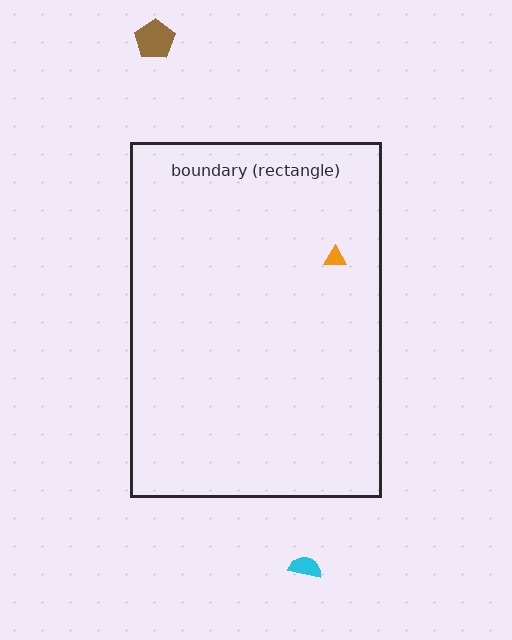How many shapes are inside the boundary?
1 inside, 2 outside.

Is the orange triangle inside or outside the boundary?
Inside.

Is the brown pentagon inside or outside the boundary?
Outside.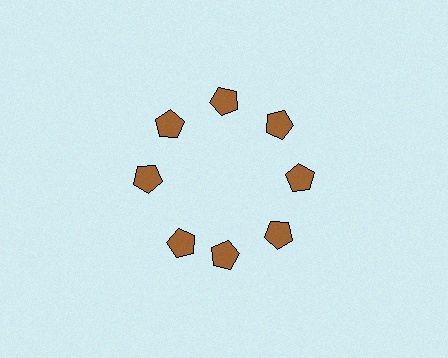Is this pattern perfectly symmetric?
No. The 8 brown pentagons are arranged in a ring, but one element near the 8 o'clock position is rotated out of alignment along the ring, breaking the 8-fold rotational symmetry.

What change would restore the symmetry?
The symmetry would be restored by rotating it back into even spacing with its neighbors so that all 8 pentagons sit at equal angles and equal distance from the center.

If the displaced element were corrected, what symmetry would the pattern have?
It would have 8-fold rotational symmetry — the pattern would map onto itself every 45 degrees.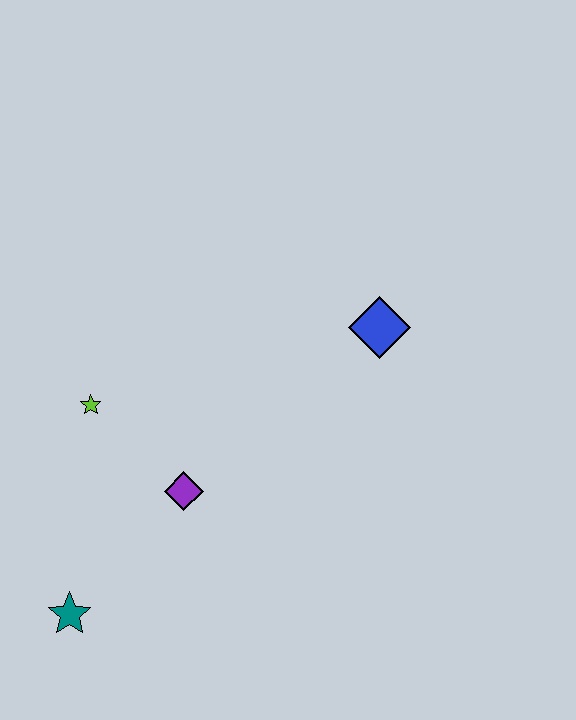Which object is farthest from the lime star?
The blue diamond is farthest from the lime star.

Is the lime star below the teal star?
No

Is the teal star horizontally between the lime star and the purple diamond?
No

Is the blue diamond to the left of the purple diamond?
No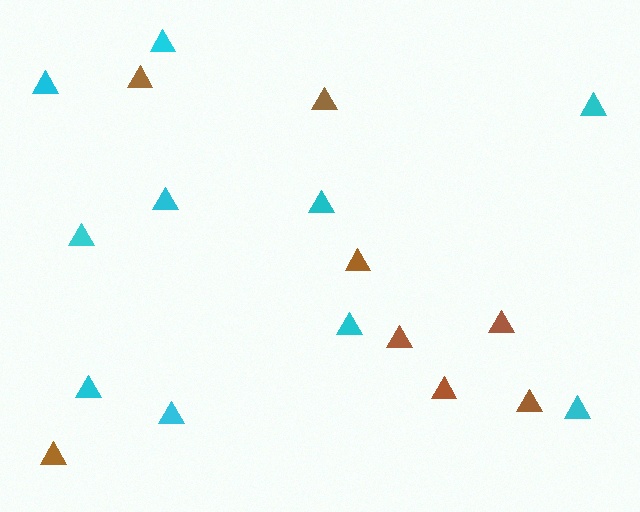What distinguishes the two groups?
There are 2 groups: one group of brown triangles (8) and one group of cyan triangles (10).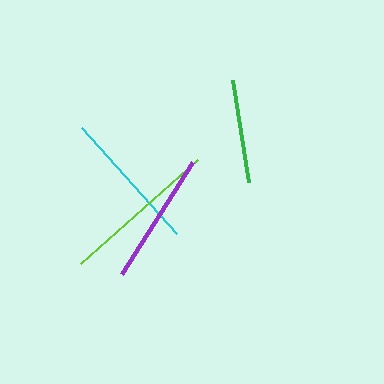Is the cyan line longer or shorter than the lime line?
The lime line is longer than the cyan line.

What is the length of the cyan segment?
The cyan segment is approximately 143 pixels long.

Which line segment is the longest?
The lime line is the longest at approximately 156 pixels.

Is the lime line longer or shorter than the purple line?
The lime line is longer than the purple line.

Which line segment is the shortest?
The green line is the shortest at approximately 104 pixels.